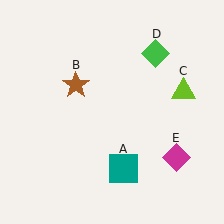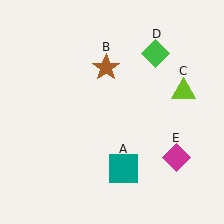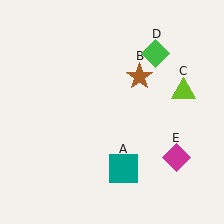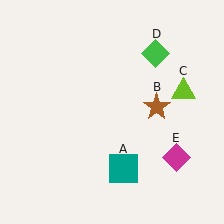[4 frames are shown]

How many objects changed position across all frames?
1 object changed position: brown star (object B).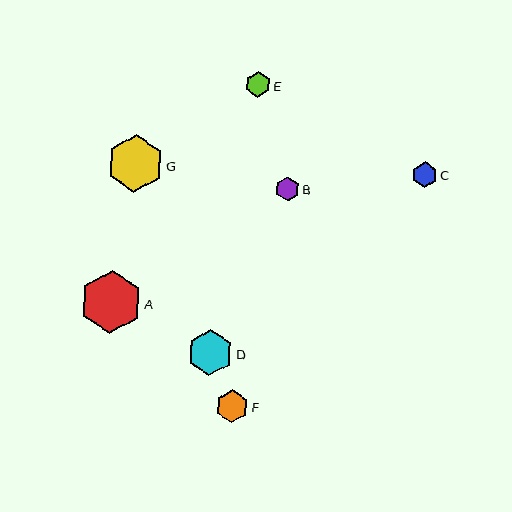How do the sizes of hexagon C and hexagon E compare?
Hexagon C and hexagon E are approximately the same size.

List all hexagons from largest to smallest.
From largest to smallest: A, G, D, F, C, E, B.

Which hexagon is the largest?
Hexagon A is the largest with a size of approximately 62 pixels.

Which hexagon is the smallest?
Hexagon B is the smallest with a size of approximately 24 pixels.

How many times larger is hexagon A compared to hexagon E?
Hexagon A is approximately 2.5 times the size of hexagon E.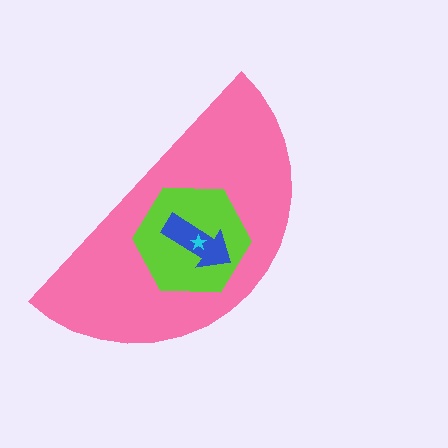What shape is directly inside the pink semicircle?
The lime hexagon.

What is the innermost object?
The cyan star.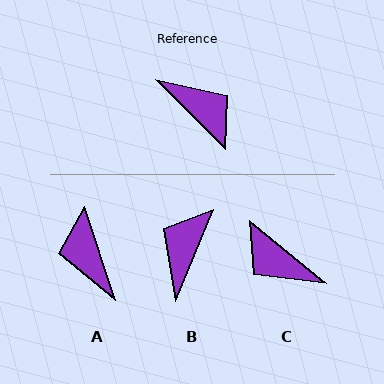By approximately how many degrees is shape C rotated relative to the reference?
Approximately 174 degrees clockwise.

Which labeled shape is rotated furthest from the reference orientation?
C, about 174 degrees away.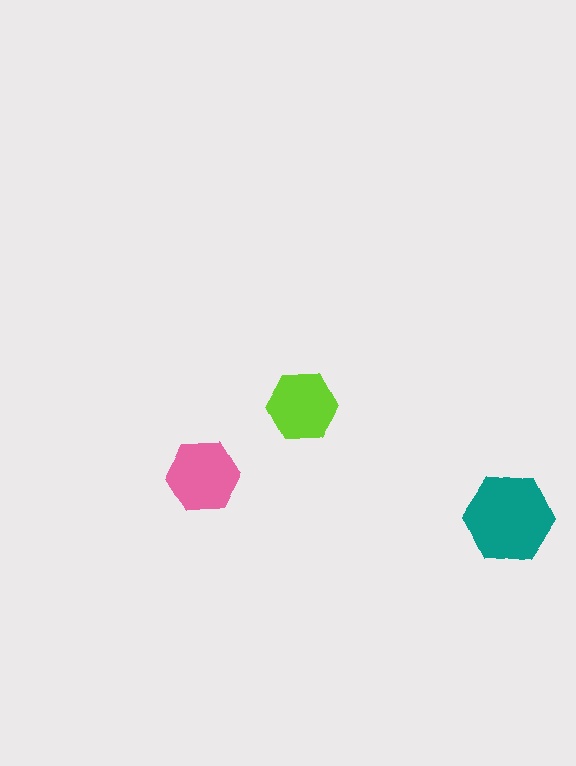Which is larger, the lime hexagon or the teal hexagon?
The teal one.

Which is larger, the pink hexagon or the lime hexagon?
The pink one.